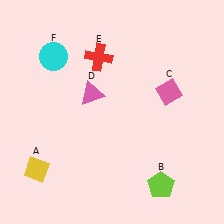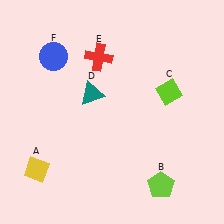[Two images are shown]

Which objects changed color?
C changed from pink to lime. D changed from pink to teal. F changed from cyan to blue.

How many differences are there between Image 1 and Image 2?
There are 3 differences between the two images.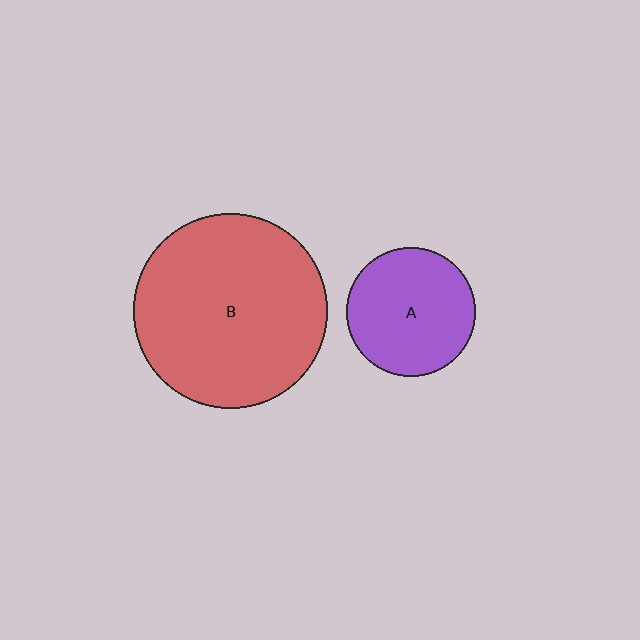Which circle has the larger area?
Circle B (red).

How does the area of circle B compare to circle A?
Approximately 2.3 times.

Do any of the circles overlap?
No, none of the circles overlap.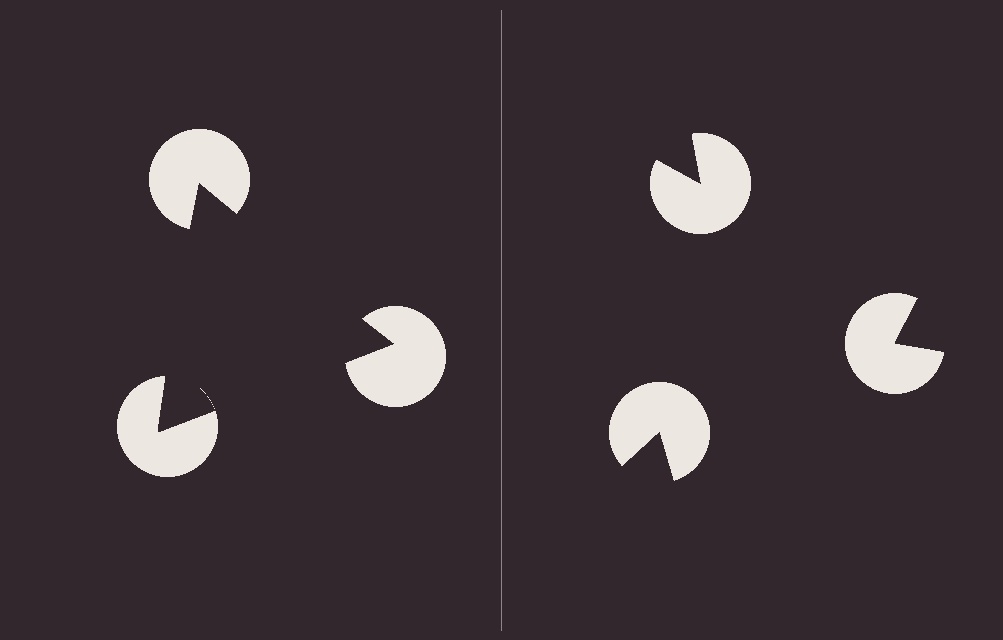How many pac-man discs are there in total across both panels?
6 — 3 on each side.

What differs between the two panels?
The pac-man discs are positioned identically on both sides; only the wedge orientations differ. On the left they align to a triangle; on the right they are misaligned.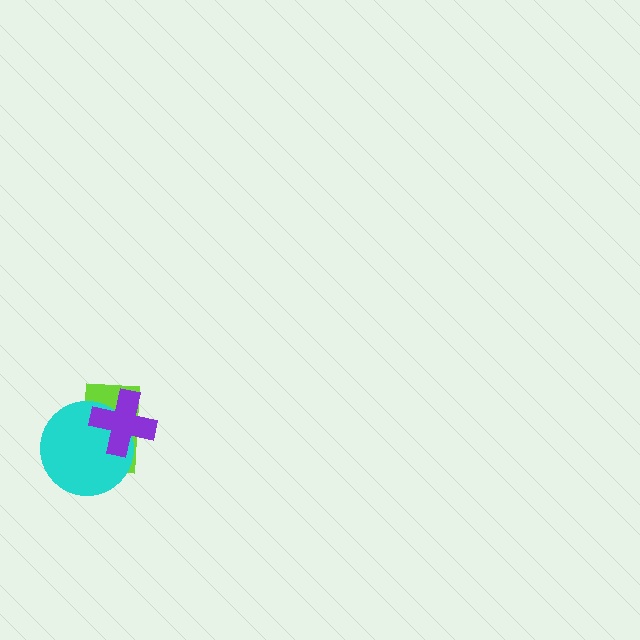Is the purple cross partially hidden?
No, no other shape covers it.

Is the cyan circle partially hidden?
Yes, it is partially covered by another shape.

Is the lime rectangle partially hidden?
Yes, it is partially covered by another shape.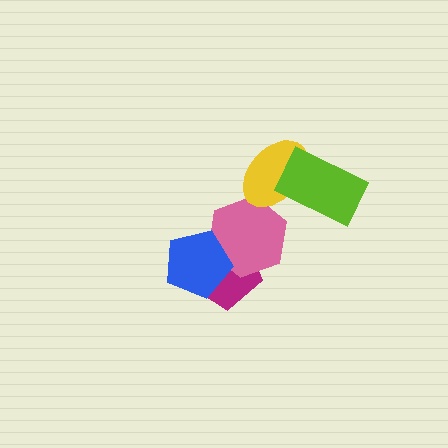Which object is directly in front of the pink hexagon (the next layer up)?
The blue pentagon is directly in front of the pink hexagon.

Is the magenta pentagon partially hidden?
Yes, it is partially covered by another shape.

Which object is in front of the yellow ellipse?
The lime rectangle is in front of the yellow ellipse.